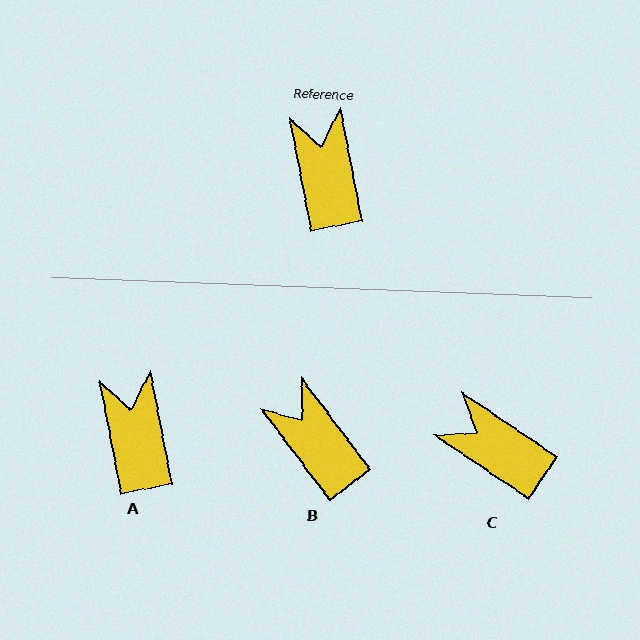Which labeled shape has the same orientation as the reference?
A.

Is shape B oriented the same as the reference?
No, it is off by about 26 degrees.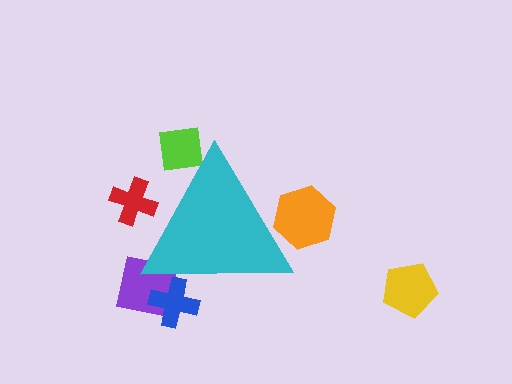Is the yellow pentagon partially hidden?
No, the yellow pentagon is fully visible.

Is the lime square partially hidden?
Yes, the lime square is partially hidden behind the cyan triangle.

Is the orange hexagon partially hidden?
Yes, the orange hexagon is partially hidden behind the cyan triangle.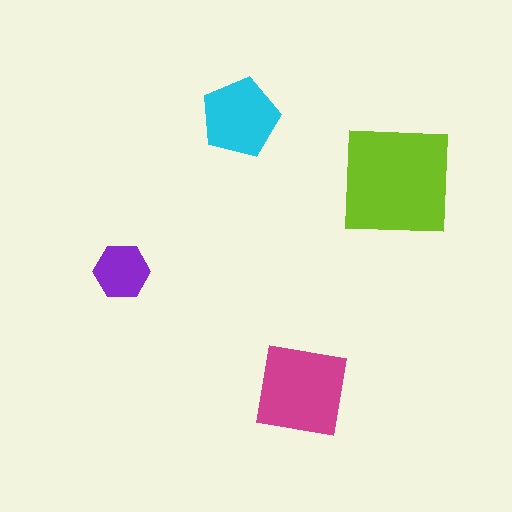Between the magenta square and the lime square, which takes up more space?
The lime square.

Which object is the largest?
The lime square.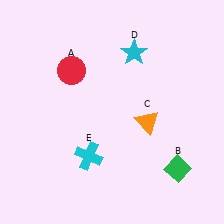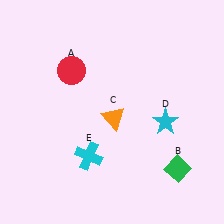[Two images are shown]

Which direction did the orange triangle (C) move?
The orange triangle (C) moved left.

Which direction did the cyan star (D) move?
The cyan star (D) moved down.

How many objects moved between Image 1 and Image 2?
2 objects moved between the two images.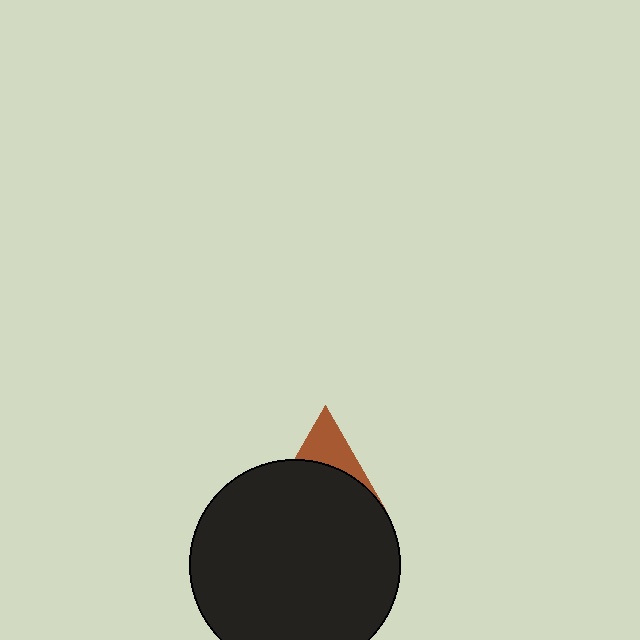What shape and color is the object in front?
The object in front is a black circle.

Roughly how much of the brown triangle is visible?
A small part of it is visible (roughly 36%).